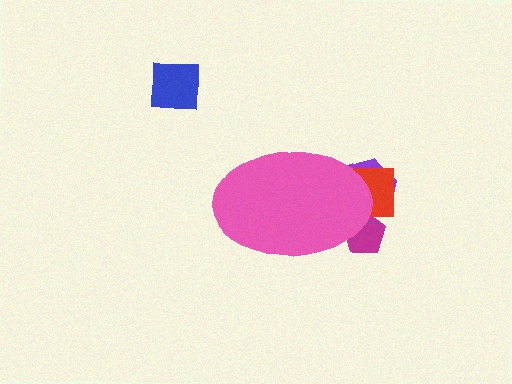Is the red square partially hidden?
Yes, the red square is partially hidden behind the pink ellipse.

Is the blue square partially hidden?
No, the blue square is fully visible.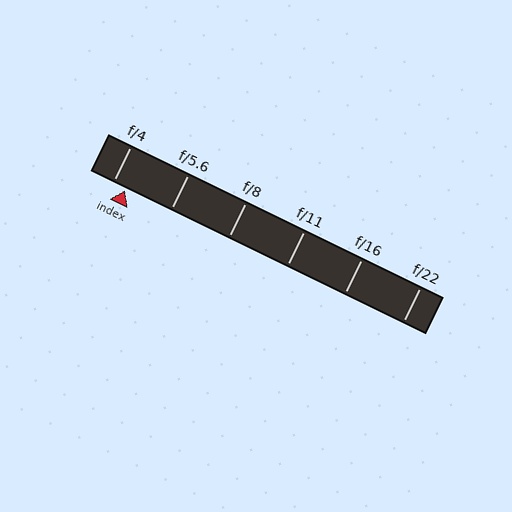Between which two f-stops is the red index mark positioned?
The index mark is between f/4 and f/5.6.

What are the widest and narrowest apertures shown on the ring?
The widest aperture shown is f/4 and the narrowest is f/22.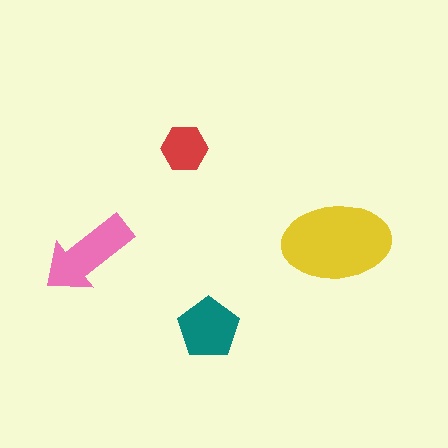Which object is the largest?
The yellow ellipse.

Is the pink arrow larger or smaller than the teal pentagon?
Larger.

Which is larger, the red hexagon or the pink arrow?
The pink arrow.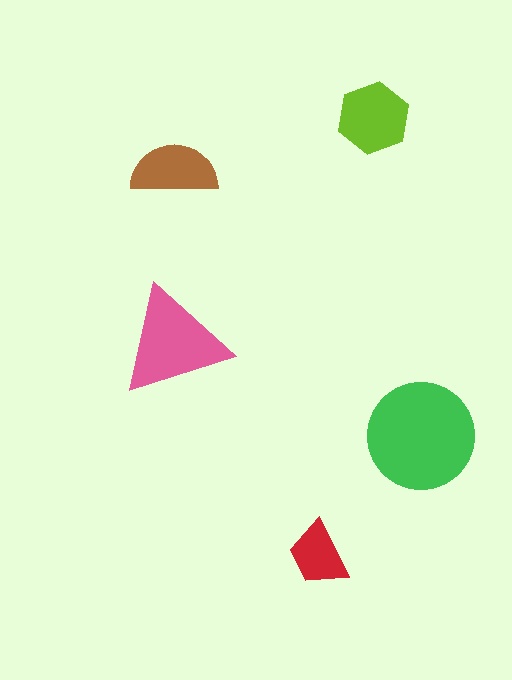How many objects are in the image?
There are 5 objects in the image.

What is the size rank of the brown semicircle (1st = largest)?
4th.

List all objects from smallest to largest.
The red trapezoid, the brown semicircle, the lime hexagon, the pink triangle, the green circle.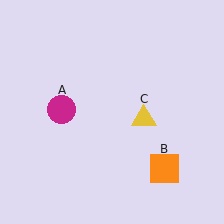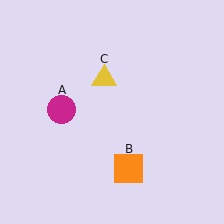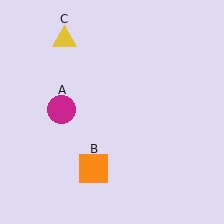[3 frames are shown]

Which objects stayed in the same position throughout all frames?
Magenta circle (object A) remained stationary.